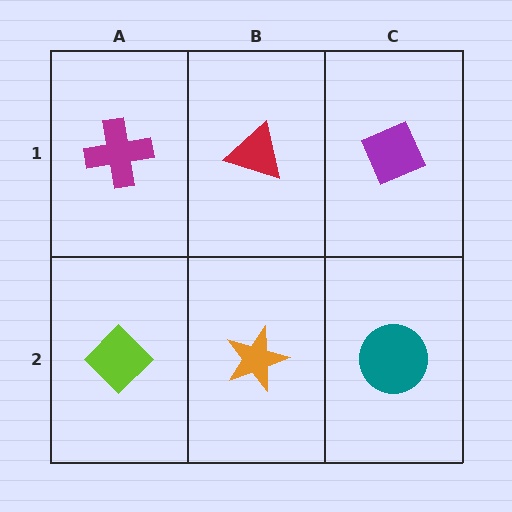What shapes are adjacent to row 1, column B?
An orange star (row 2, column B), a magenta cross (row 1, column A), a purple diamond (row 1, column C).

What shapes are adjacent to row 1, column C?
A teal circle (row 2, column C), a red triangle (row 1, column B).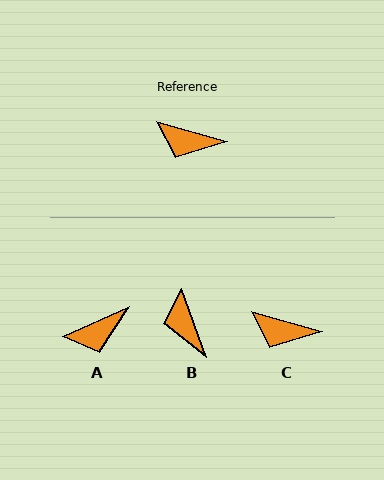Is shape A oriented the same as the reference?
No, it is off by about 40 degrees.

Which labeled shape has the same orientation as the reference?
C.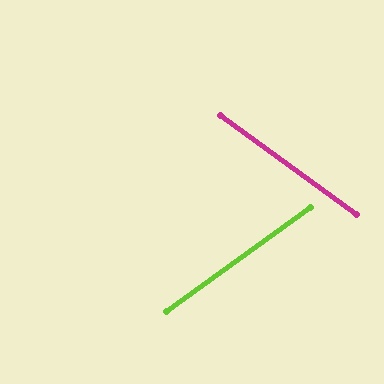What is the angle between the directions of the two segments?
Approximately 72 degrees.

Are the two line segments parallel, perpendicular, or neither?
Neither parallel nor perpendicular — they differ by about 72°.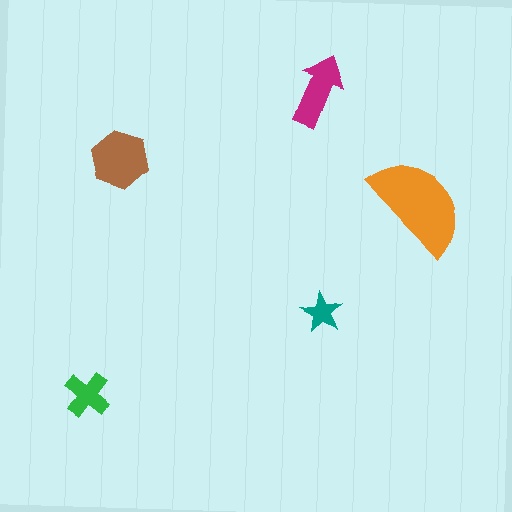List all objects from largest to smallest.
The orange semicircle, the brown hexagon, the magenta arrow, the green cross, the teal star.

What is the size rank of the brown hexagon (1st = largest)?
2nd.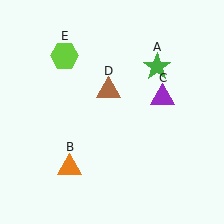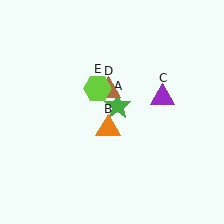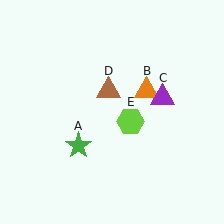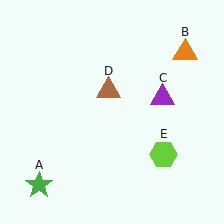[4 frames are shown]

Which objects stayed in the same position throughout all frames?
Purple triangle (object C) and brown triangle (object D) remained stationary.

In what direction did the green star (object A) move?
The green star (object A) moved down and to the left.